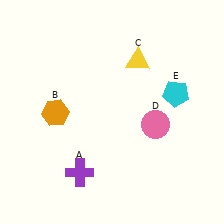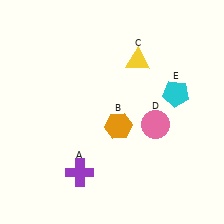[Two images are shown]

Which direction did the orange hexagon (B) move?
The orange hexagon (B) moved right.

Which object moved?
The orange hexagon (B) moved right.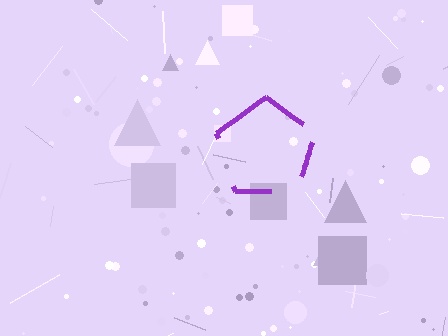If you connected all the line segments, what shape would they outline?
They would outline a pentagon.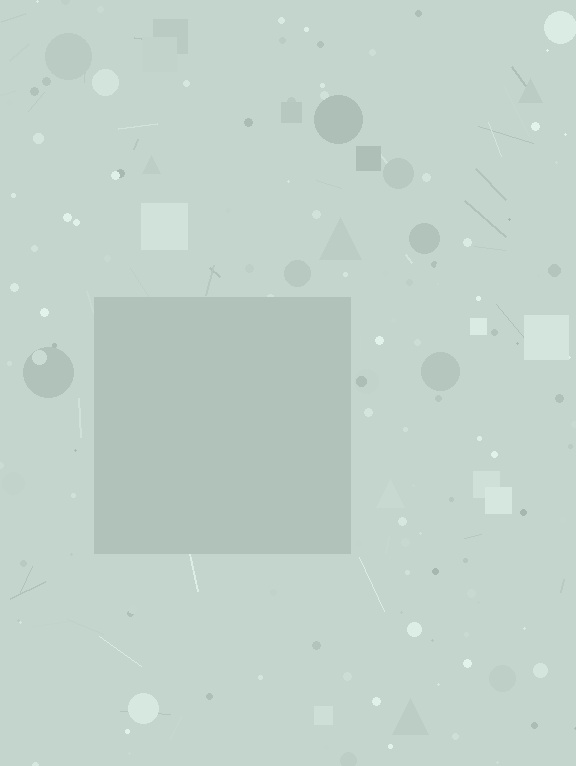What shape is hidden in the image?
A square is hidden in the image.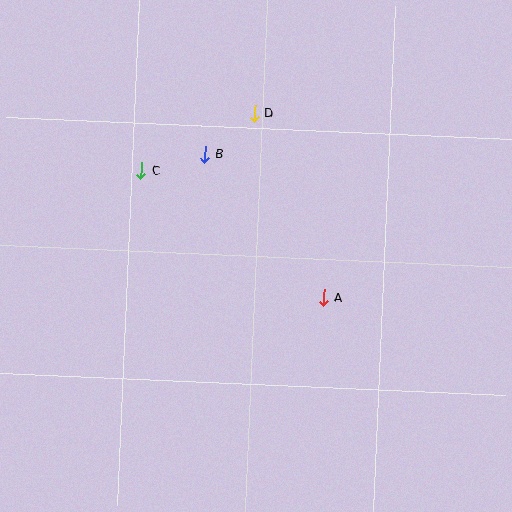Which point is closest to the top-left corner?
Point C is closest to the top-left corner.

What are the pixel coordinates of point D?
Point D is at (254, 113).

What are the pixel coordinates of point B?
Point B is at (205, 154).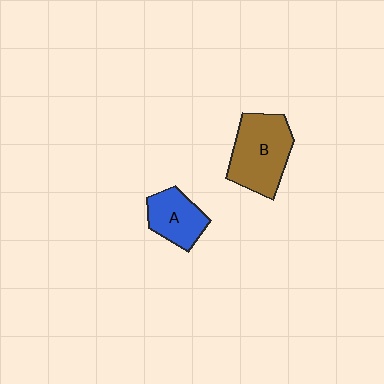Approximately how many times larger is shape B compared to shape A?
Approximately 1.6 times.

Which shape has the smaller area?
Shape A (blue).